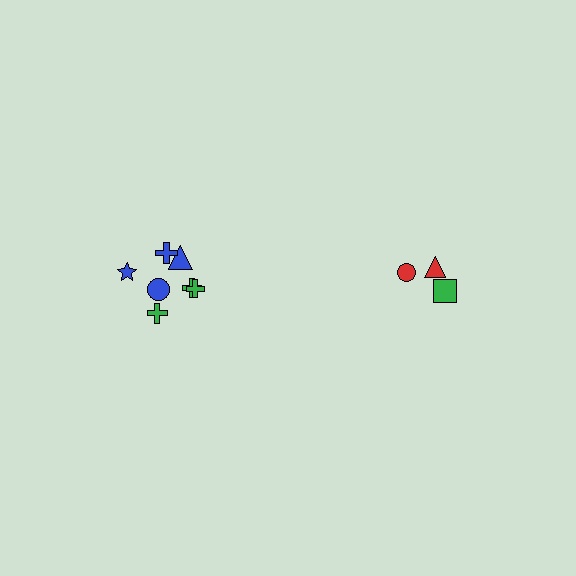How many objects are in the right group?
There are 3 objects.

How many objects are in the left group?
There are 7 objects.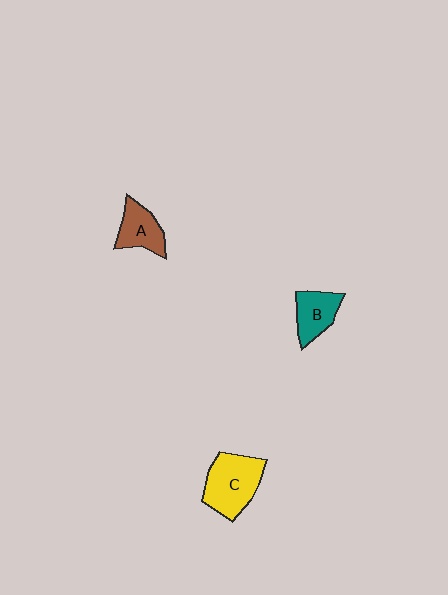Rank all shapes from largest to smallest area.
From largest to smallest: C (yellow), A (brown), B (teal).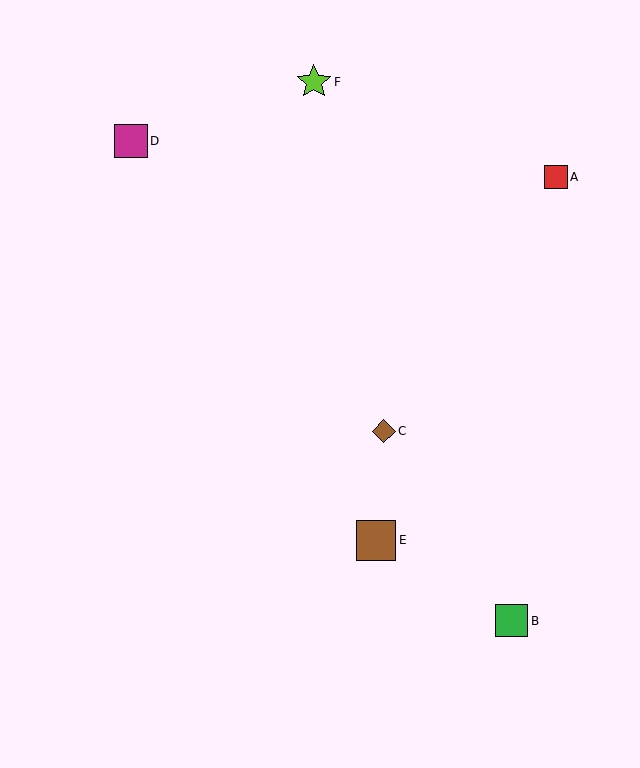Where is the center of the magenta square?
The center of the magenta square is at (131, 141).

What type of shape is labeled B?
Shape B is a green square.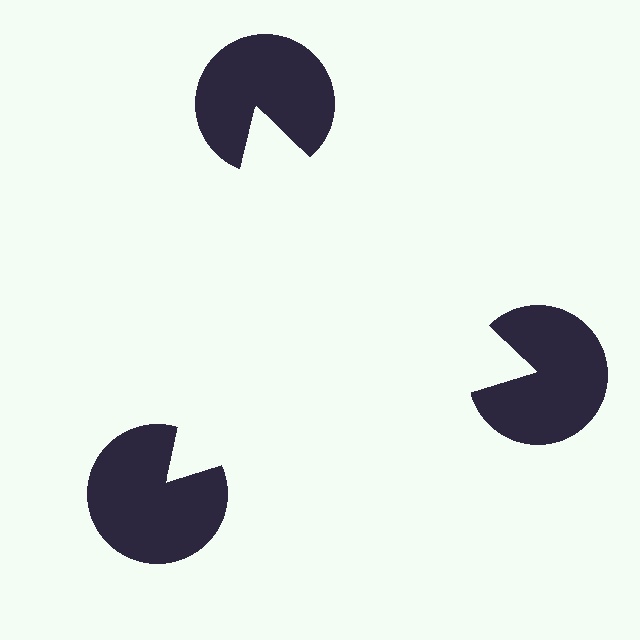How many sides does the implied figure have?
3 sides.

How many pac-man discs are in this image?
There are 3 — one at each vertex of the illusory triangle.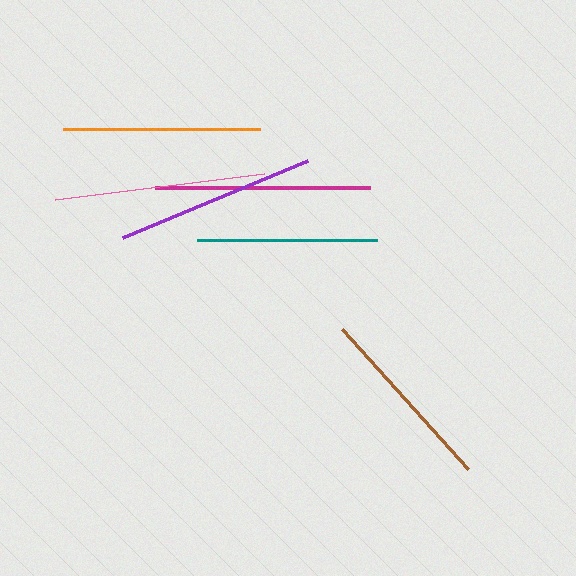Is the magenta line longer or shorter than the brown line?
The magenta line is longer than the brown line.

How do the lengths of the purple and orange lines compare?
The purple and orange lines are approximately the same length.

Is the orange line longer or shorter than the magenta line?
The magenta line is longer than the orange line.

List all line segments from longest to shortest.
From longest to shortest: magenta, pink, purple, orange, brown, teal.